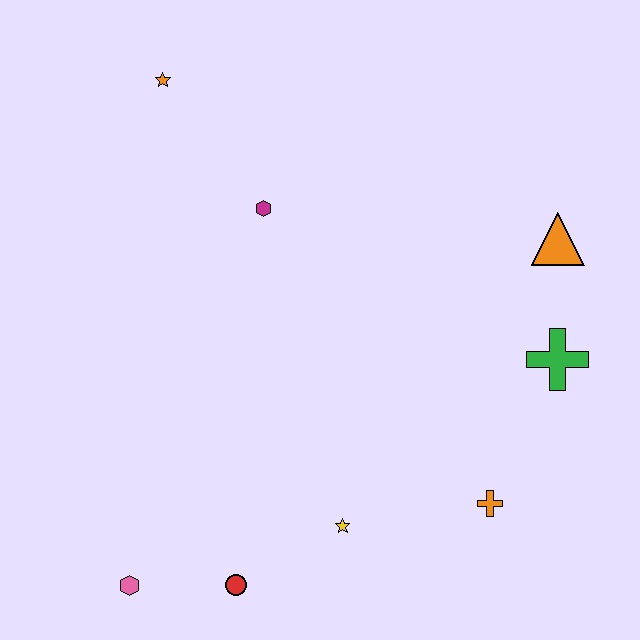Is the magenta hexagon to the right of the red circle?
Yes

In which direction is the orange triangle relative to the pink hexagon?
The orange triangle is to the right of the pink hexagon.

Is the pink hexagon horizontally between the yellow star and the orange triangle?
No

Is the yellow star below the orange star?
Yes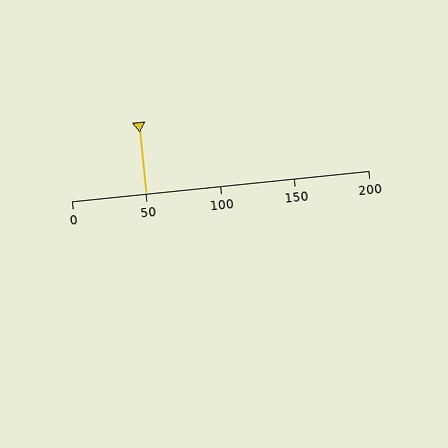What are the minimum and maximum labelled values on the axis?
The axis runs from 0 to 200.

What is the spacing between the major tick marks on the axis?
The major ticks are spaced 50 apart.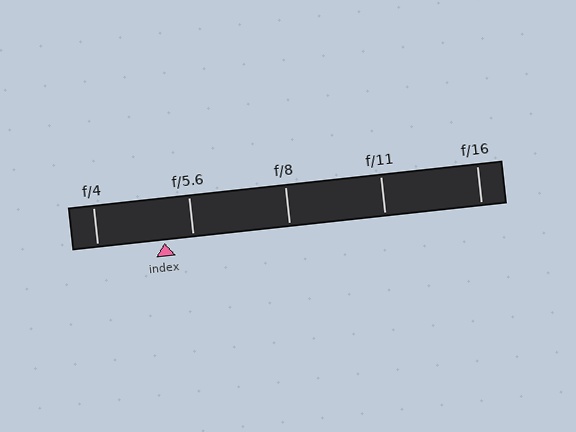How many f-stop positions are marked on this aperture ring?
There are 5 f-stop positions marked.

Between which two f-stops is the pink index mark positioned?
The index mark is between f/4 and f/5.6.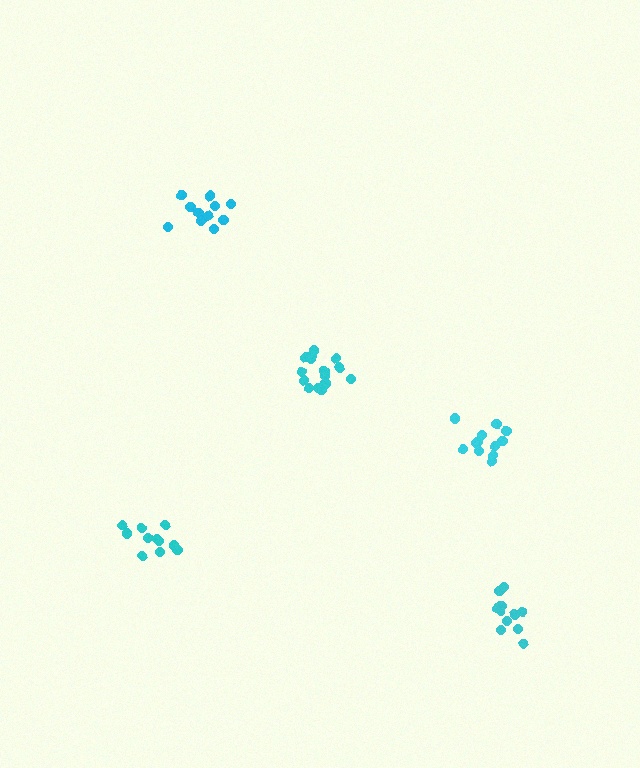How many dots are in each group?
Group 1: 12 dots, Group 2: 12 dots, Group 3: 15 dots, Group 4: 11 dots, Group 5: 12 dots (62 total).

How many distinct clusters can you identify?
There are 5 distinct clusters.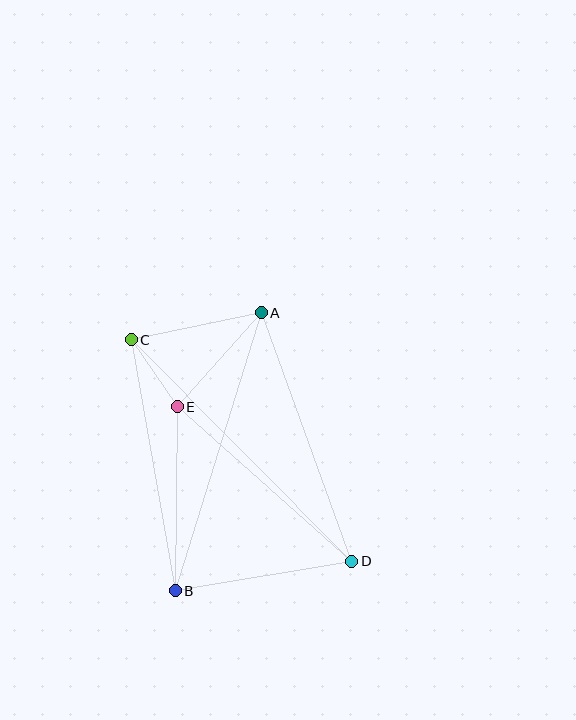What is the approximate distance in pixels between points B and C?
The distance between B and C is approximately 255 pixels.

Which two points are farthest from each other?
Points C and D are farthest from each other.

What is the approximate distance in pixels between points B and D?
The distance between B and D is approximately 179 pixels.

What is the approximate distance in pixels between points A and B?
The distance between A and B is approximately 291 pixels.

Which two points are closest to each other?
Points C and E are closest to each other.